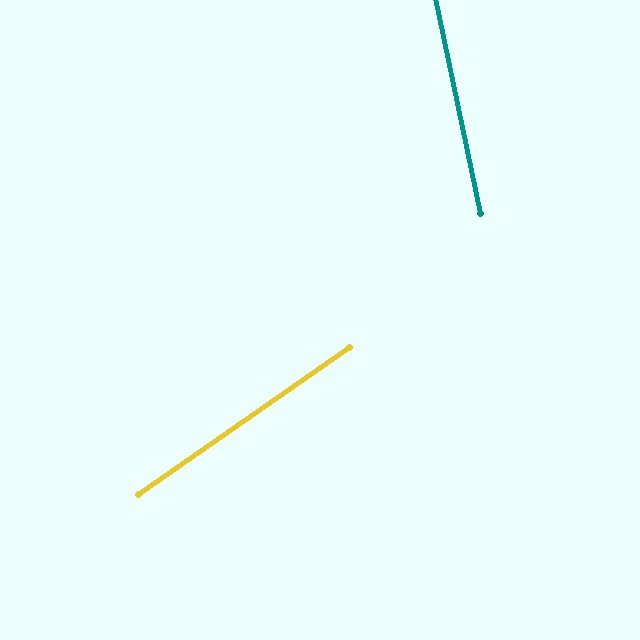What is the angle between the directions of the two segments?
Approximately 67 degrees.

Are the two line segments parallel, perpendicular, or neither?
Neither parallel nor perpendicular — they differ by about 67°.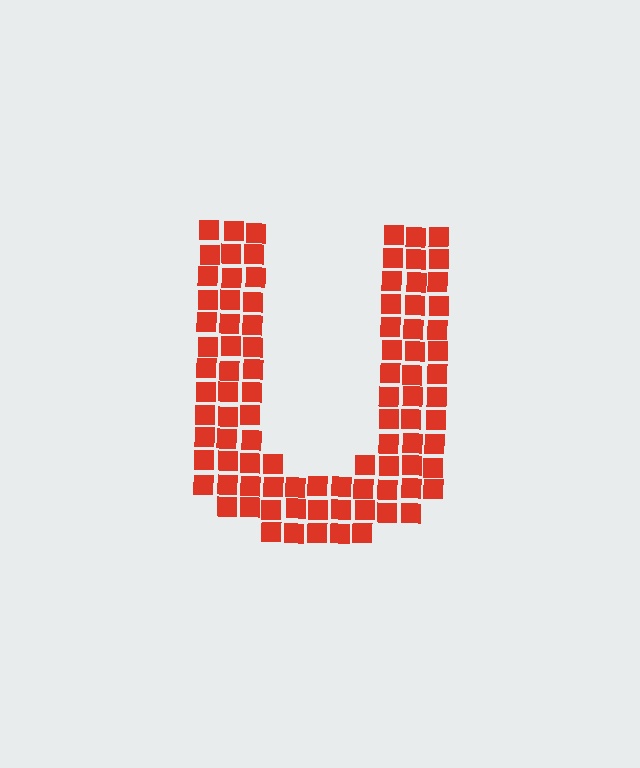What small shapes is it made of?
It is made of small squares.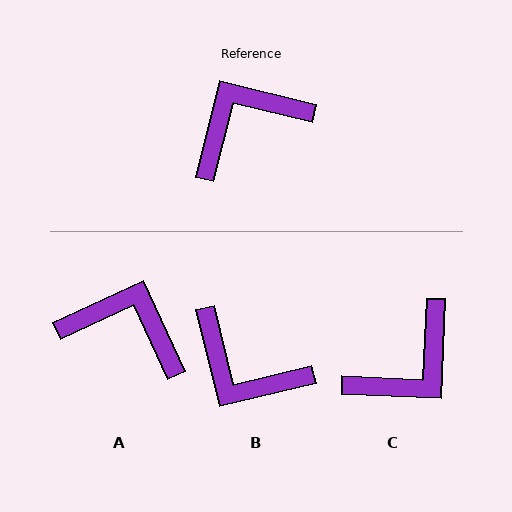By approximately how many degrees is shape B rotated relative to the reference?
Approximately 117 degrees counter-clockwise.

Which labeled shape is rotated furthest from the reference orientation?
C, about 169 degrees away.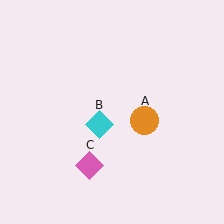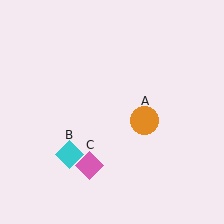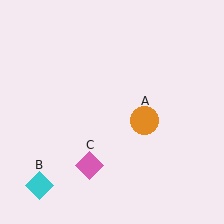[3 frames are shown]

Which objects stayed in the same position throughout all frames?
Orange circle (object A) and pink diamond (object C) remained stationary.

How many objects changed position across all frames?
1 object changed position: cyan diamond (object B).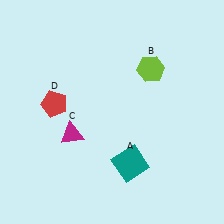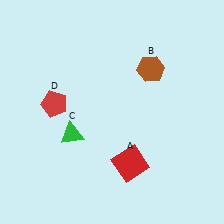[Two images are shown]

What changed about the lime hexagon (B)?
In Image 1, B is lime. In Image 2, it changed to brown.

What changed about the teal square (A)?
In Image 1, A is teal. In Image 2, it changed to red.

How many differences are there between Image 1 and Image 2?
There are 3 differences between the two images.